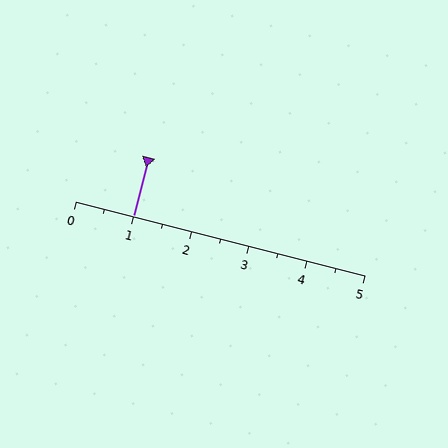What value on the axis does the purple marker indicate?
The marker indicates approximately 1.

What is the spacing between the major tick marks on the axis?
The major ticks are spaced 1 apart.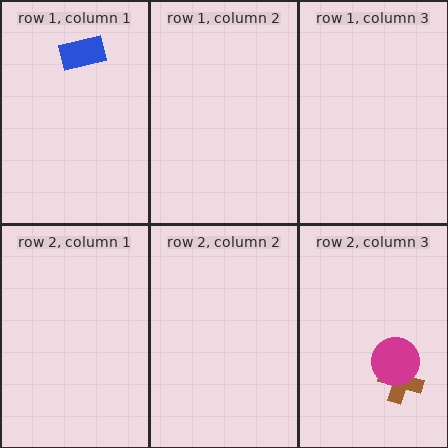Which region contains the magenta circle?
The row 2, column 3 region.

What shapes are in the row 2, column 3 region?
The brown cross, the magenta circle.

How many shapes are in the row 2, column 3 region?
2.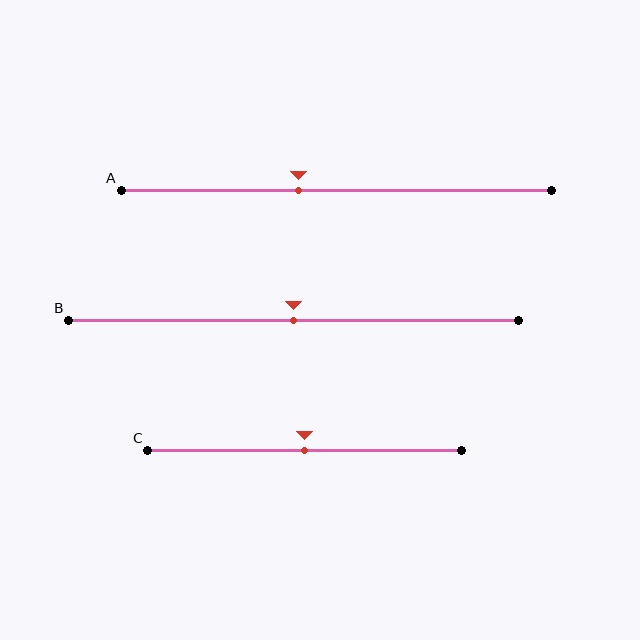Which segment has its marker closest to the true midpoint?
Segment B has its marker closest to the true midpoint.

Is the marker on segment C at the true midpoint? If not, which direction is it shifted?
Yes, the marker on segment C is at the true midpoint.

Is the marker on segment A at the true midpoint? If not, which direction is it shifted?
No, the marker on segment A is shifted to the left by about 9% of the segment length.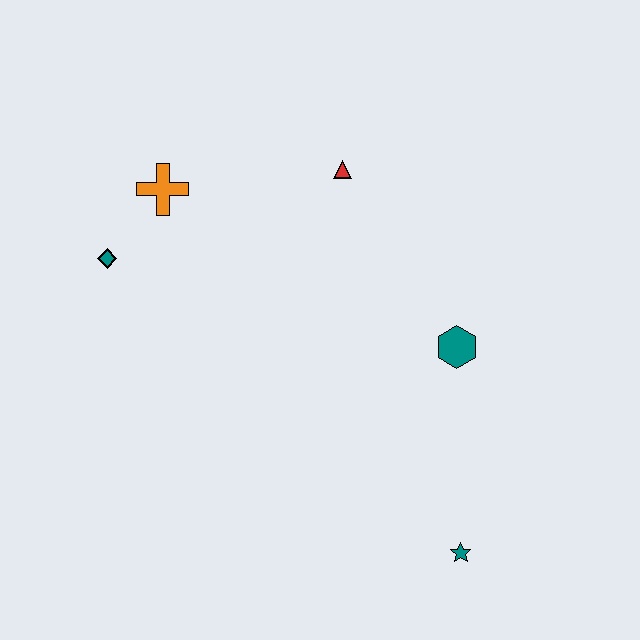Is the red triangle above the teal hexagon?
Yes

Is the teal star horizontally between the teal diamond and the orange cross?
No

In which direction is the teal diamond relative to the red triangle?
The teal diamond is to the left of the red triangle.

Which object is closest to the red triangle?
The orange cross is closest to the red triangle.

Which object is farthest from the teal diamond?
The teal star is farthest from the teal diamond.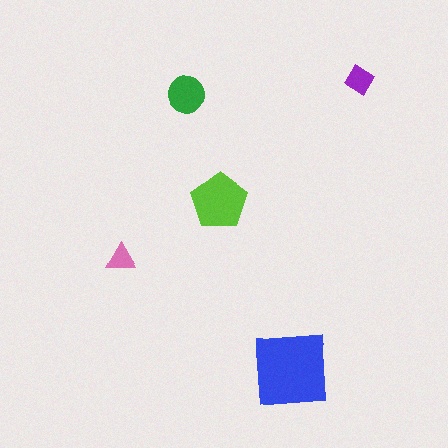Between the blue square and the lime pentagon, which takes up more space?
The blue square.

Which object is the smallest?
The pink triangle.